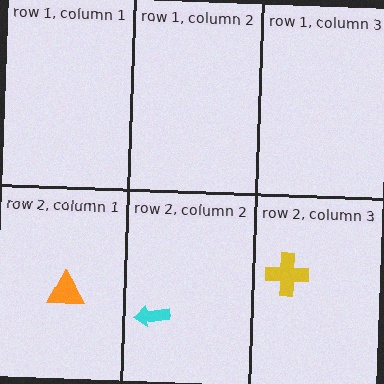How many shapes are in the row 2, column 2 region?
1.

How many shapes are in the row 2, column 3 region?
1.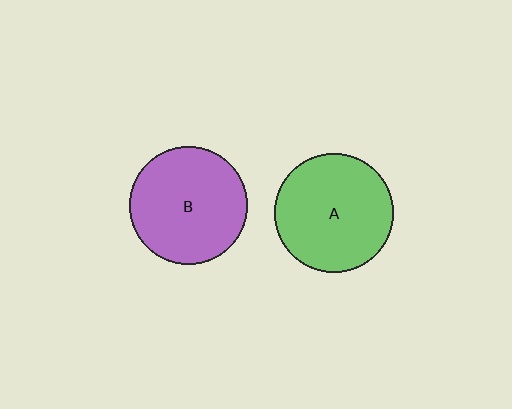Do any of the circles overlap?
No, none of the circles overlap.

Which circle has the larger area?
Circle A (green).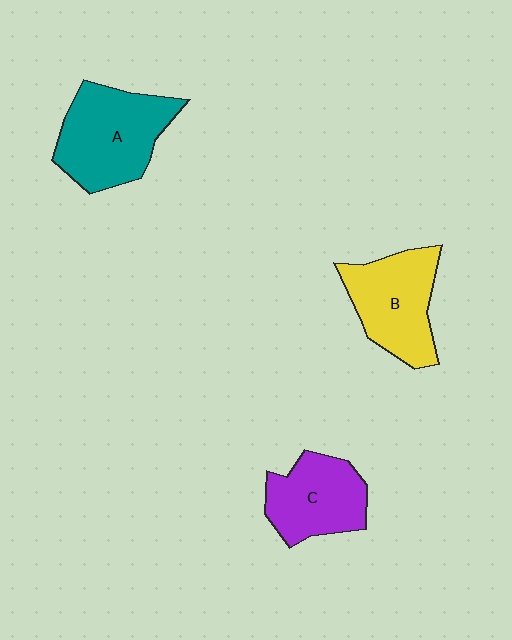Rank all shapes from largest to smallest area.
From largest to smallest: A (teal), B (yellow), C (purple).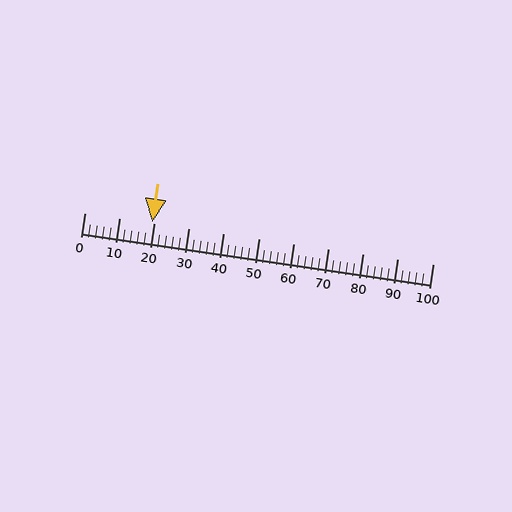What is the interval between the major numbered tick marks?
The major tick marks are spaced 10 units apart.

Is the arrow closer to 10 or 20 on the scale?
The arrow is closer to 20.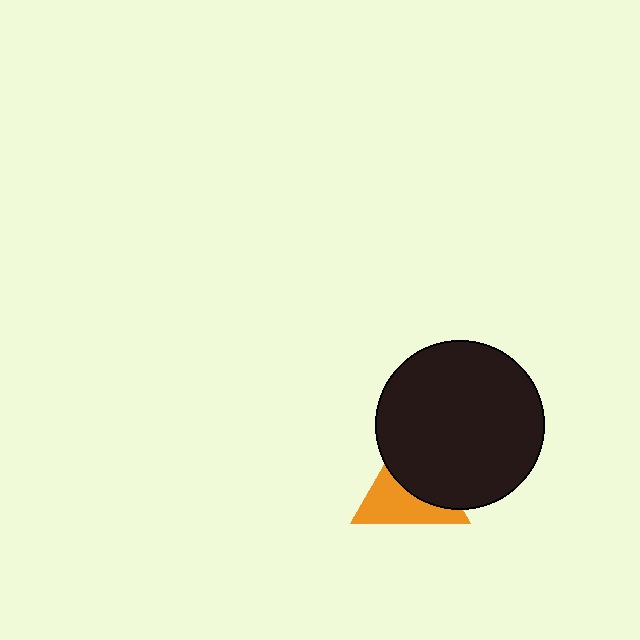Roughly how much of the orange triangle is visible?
About half of it is visible (roughly 50%).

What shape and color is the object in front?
The object in front is a black circle.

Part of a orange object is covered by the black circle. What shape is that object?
It is a triangle.